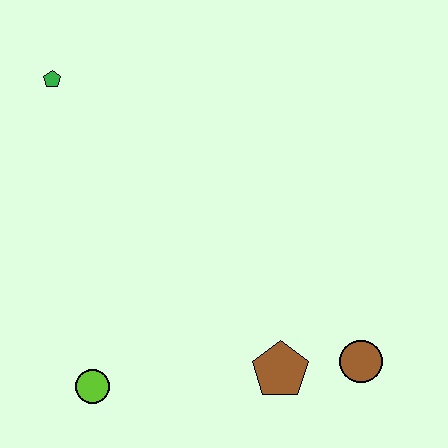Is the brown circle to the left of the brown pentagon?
No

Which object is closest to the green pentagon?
The lime circle is closest to the green pentagon.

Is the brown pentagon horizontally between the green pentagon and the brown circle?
Yes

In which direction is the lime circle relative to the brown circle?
The lime circle is to the left of the brown circle.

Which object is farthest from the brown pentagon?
The green pentagon is farthest from the brown pentagon.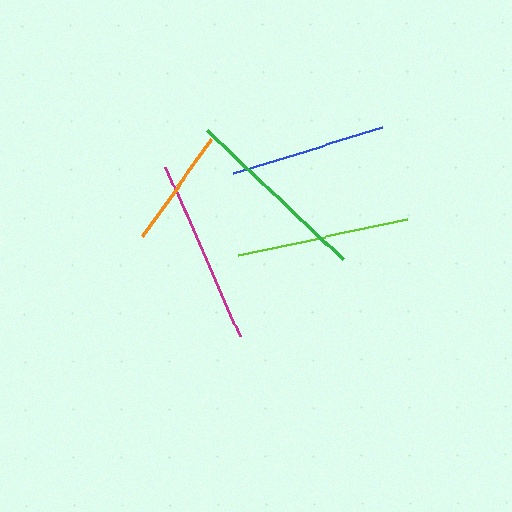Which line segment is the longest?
The green line is the longest at approximately 187 pixels.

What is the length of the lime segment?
The lime segment is approximately 173 pixels long.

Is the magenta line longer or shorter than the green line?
The green line is longer than the magenta line.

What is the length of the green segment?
The green segment is approximately 187 pixels long.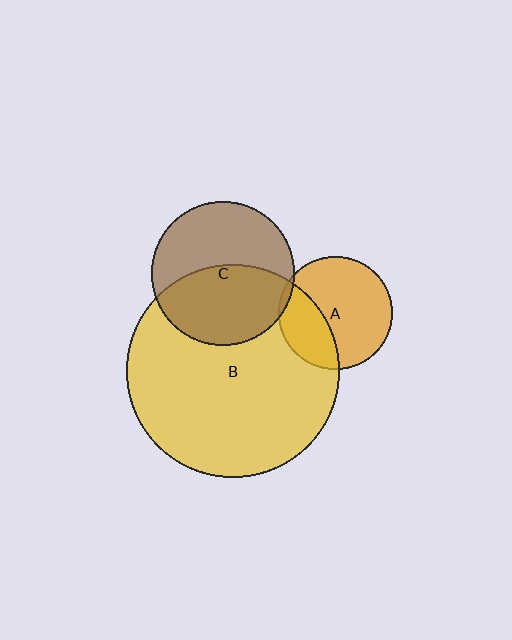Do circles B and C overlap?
Yes.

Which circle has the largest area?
Circle B (yellow).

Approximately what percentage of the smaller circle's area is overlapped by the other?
Approximately 50%.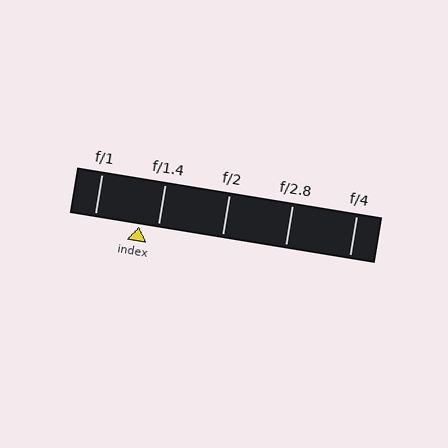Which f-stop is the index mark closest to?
The index mark is closest to f/1.4.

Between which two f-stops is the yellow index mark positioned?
The index mark is between f/1 and f/1.4.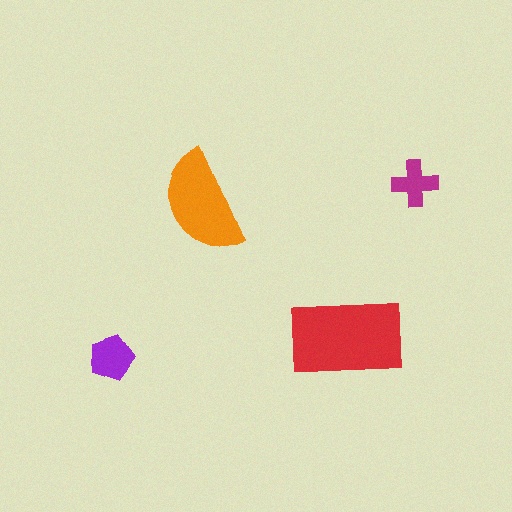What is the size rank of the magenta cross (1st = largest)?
4th.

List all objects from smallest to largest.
The magenta cross, the purple pentagon, the orange semicircle, the red rectangle.